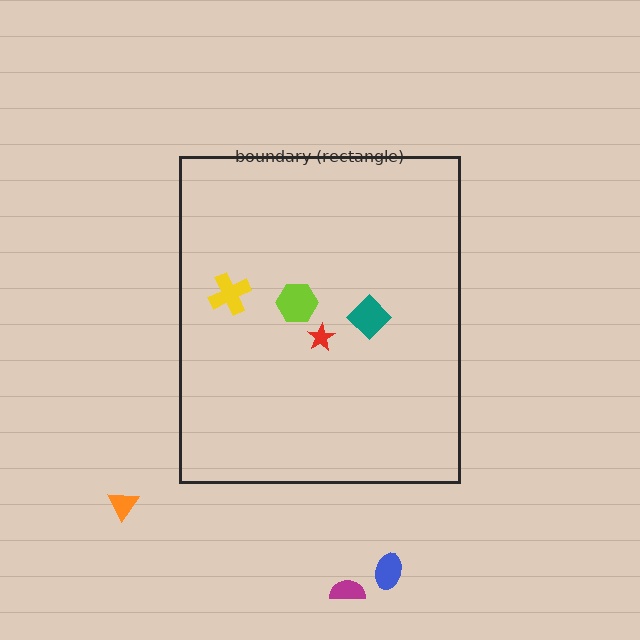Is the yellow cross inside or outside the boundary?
Inside.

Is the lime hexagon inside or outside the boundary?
Inside.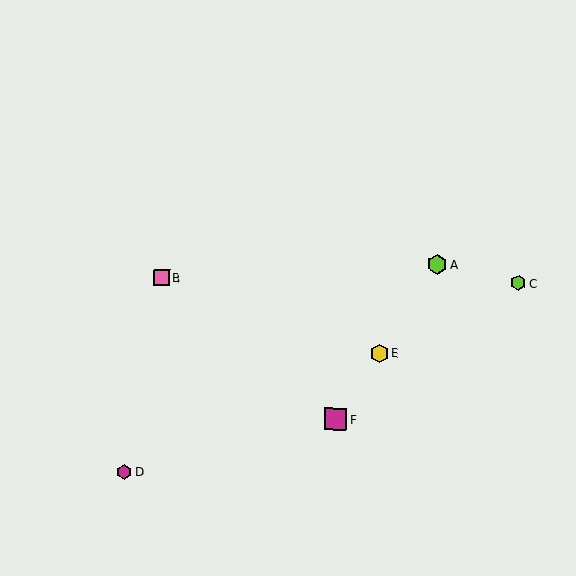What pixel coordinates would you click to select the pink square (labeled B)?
Click at (161, 278) to select the pink square B.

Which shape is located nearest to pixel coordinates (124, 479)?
The magenta hexagon (labeled D) at (124, 472) is nearest to that location.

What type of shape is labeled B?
Shape B is a pink square.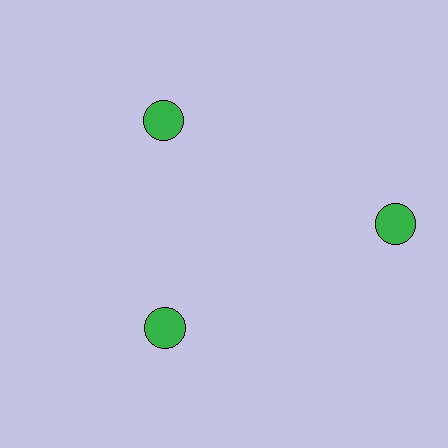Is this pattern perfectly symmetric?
No. The 3 green circles are arranged in a ring, but one element near the 3 o'clock position is pushed outward from the center, breaking the 3-fold rotational symmetry.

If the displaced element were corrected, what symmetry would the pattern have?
It would have 3-fold rotational symmetry — the pattern would map onto itself every 120 degrees.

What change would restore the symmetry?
The symmetry would be restored by moving it inward, back onto the ring so that all 3 circles sit at equal angles and equal distance from the center.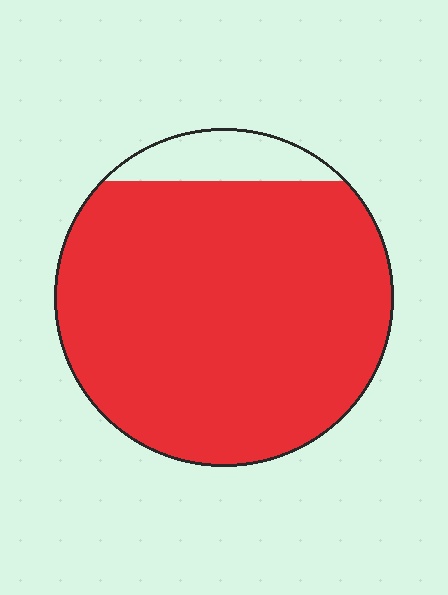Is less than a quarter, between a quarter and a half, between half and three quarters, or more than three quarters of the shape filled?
More than three quarters.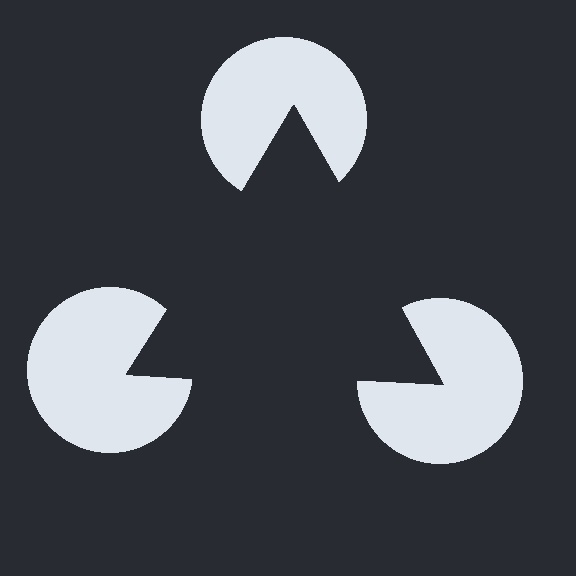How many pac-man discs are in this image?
There are 3 — one at each vertex of the illusory triangle.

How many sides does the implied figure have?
3 sides.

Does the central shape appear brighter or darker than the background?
It typically appears slightly darker than the background, even though no actual brightness change is drawn.